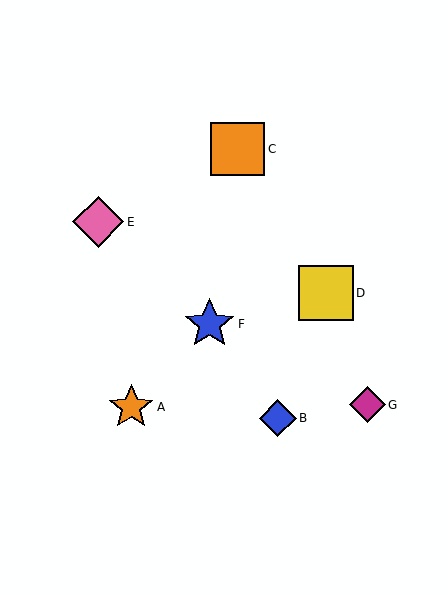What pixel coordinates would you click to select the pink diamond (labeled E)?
Click at (98, 222) to select the pink diamond E.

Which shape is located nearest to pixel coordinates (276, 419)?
The blue diamond (labeled B) at (278, 418) is nearest to that location.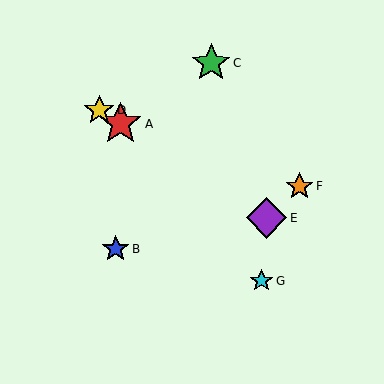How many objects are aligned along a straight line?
3 objects (A, D, E) are aligned along a straight line.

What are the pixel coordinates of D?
Object D is at (99, 110).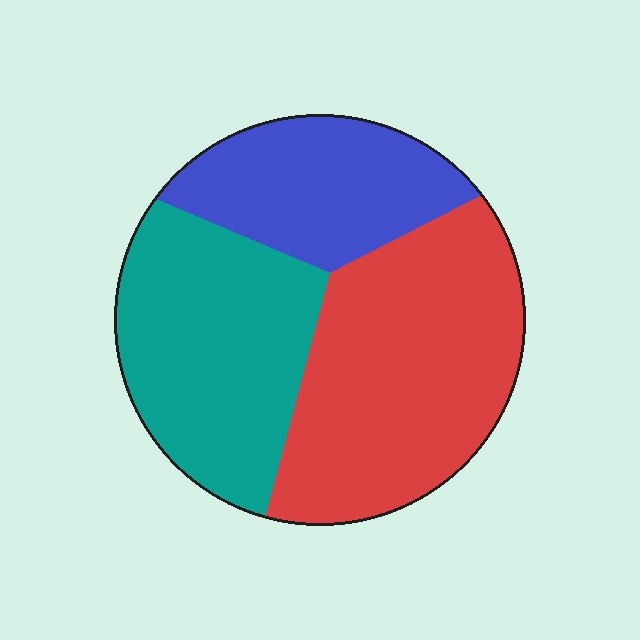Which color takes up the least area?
Blue, at roughly 25%.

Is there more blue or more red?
Red.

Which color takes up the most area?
Red, at roughly 40%.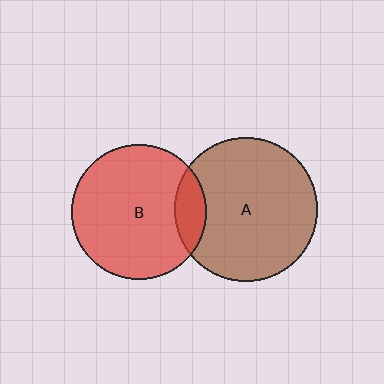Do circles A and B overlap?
Yes.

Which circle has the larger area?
Circle A (brown).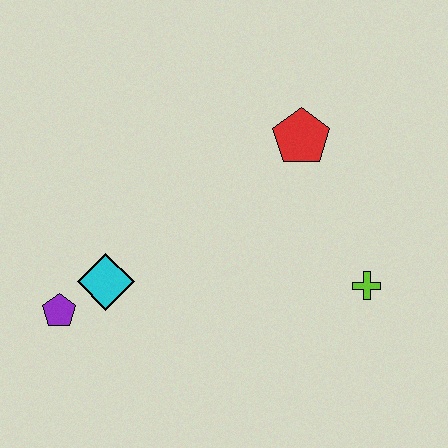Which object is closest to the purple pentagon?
The cyan diamond is closest to the purple pentagon.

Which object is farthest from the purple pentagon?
The lime cross is farthest from the purple pentagon.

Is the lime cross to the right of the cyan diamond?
Yes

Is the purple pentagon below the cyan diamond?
Yes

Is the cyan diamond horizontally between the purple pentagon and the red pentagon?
Yes